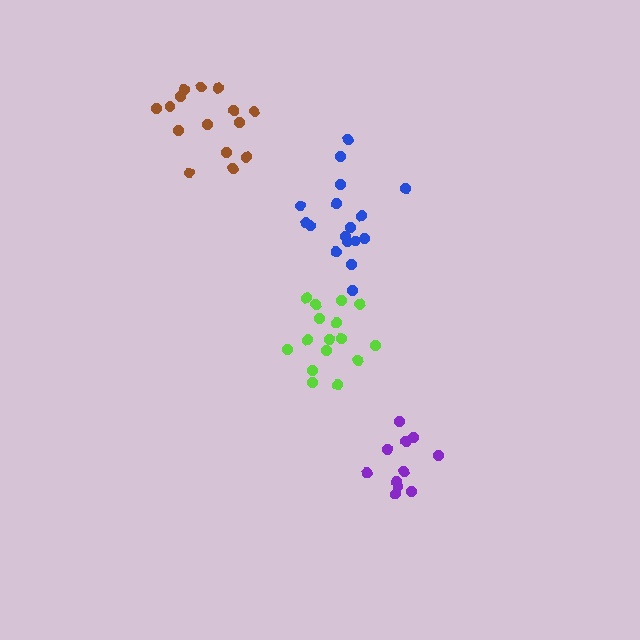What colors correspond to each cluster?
The clusters are colored: brown, lime, purple, blue.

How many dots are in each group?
Group 1: 15 dots, Group 2: 16 dots, Group 3: 11 dots, Group 4: 17 dots (59 total).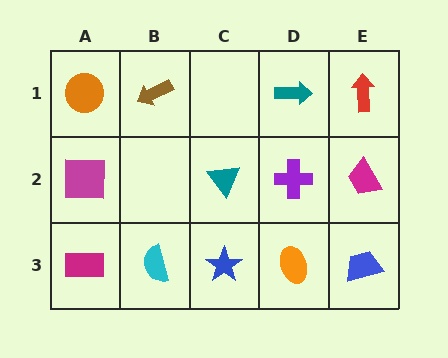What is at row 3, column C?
A blue star.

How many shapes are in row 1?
4 shapes.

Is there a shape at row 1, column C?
No, that cell is empty.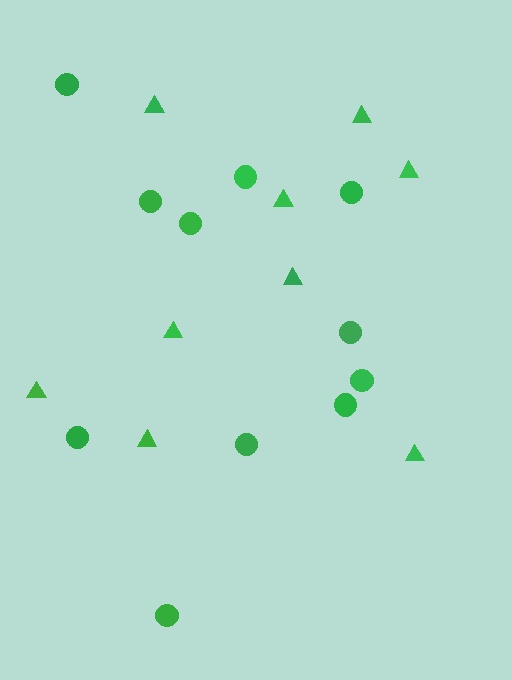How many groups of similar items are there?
There are 2 groups: one group of circles (11) and one group of triangles (9).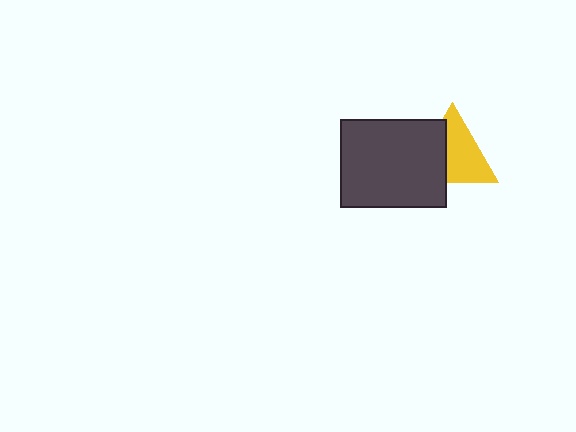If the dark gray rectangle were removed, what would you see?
You would see the complete yellow triangle.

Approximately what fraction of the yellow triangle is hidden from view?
Roughly 40% of the yellow triangle is hidden behind the dark gray rectangle.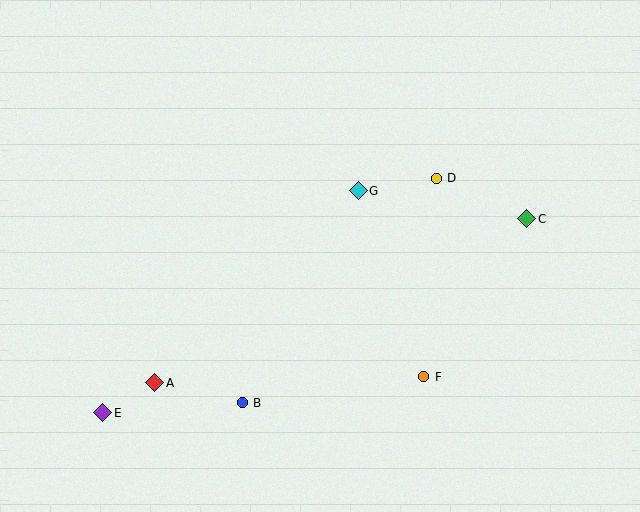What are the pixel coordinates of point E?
Point E is at (103, 413).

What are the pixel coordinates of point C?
Point C is at (527, 219).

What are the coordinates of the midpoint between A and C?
The midpoint between A and C is at (341, 301).